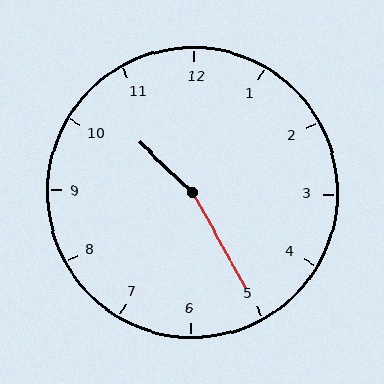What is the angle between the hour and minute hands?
Approximately 162 degrees.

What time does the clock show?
10:25.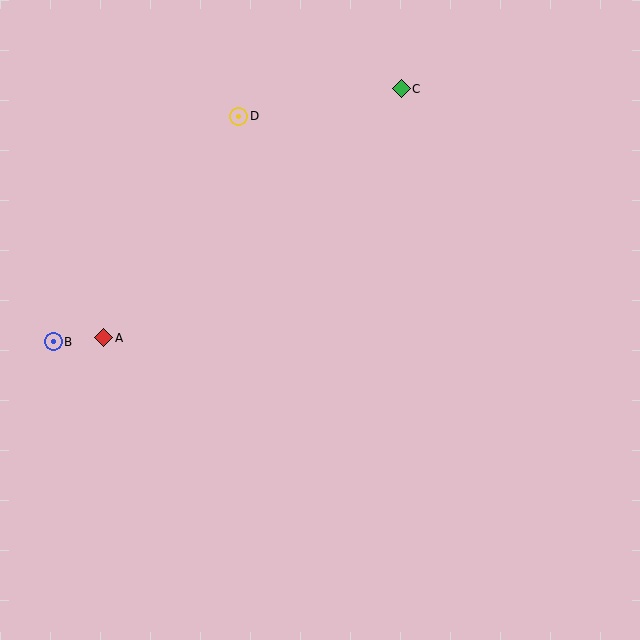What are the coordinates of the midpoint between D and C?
The midpoint between D and C is at (320, 103).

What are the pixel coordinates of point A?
Point A is at (104, 338).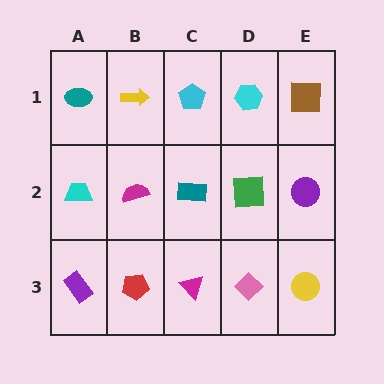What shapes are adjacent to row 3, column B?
A magenta semicircle (row 2, column B), a purple rectangle (row 3, column A), a magenta triangle (row 3, column C).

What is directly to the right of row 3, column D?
A yellow circle.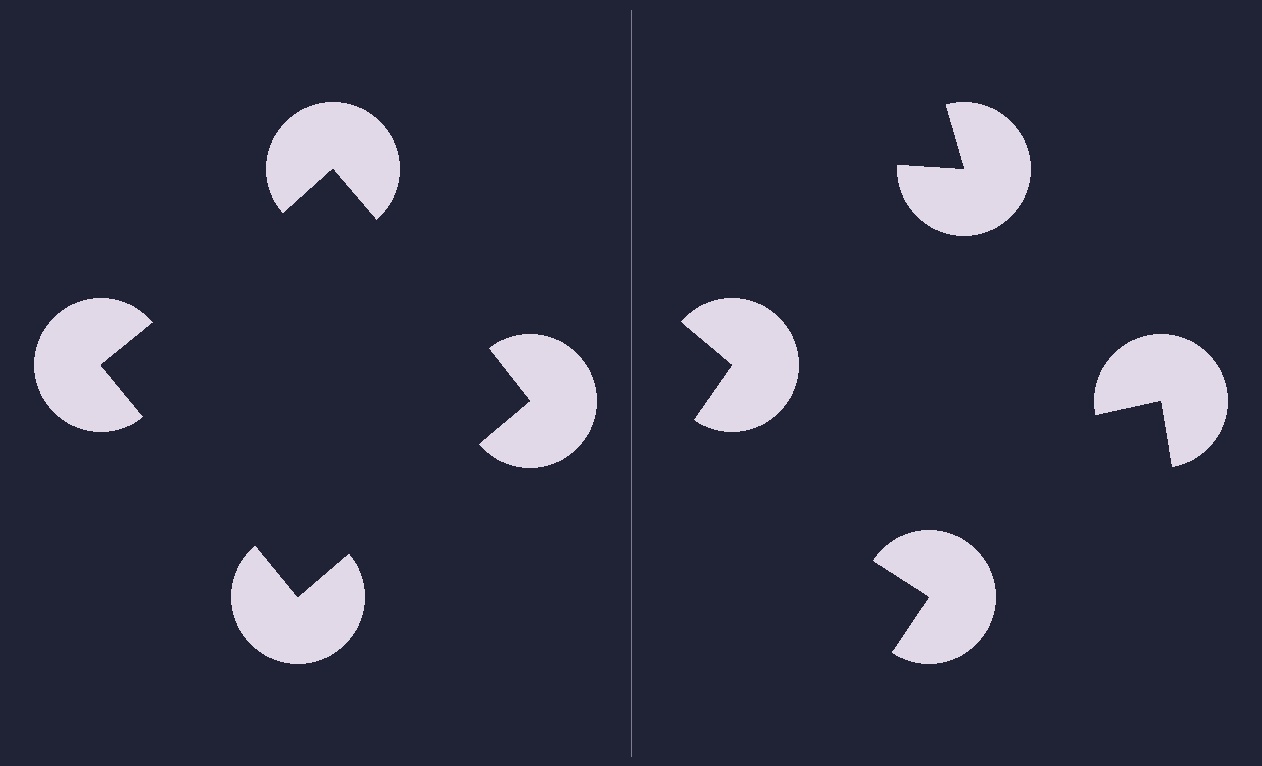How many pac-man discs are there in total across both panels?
8 — 4 on each side.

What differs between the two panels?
The pac-man discs are positioned identically on both sides; only the wedge orientations differ. On the left they align to a square; on the right they are misaligned.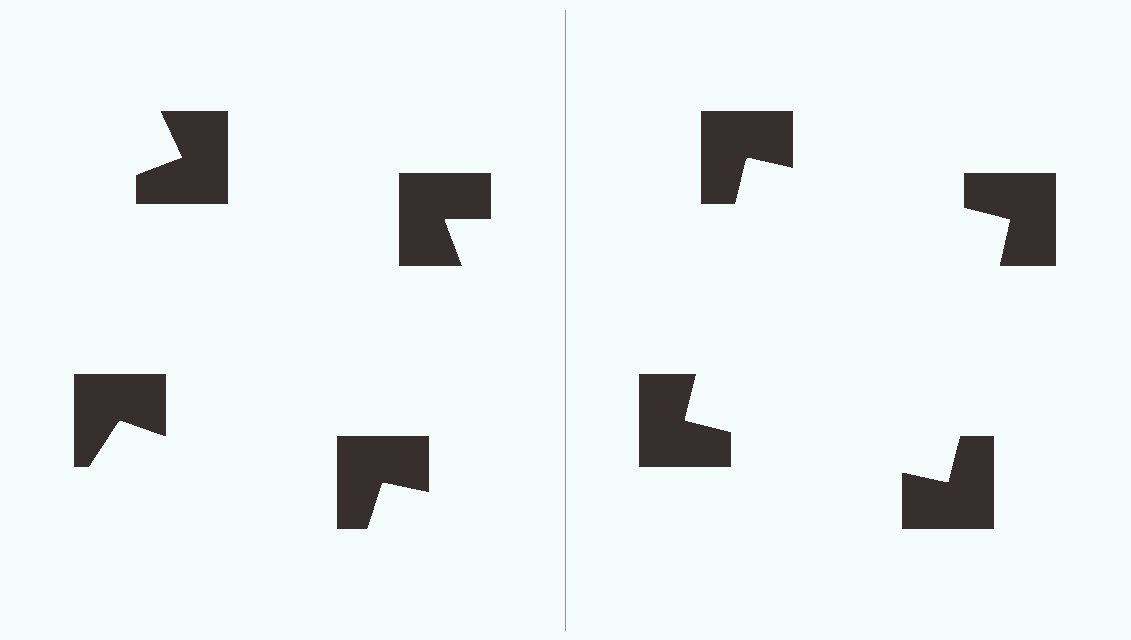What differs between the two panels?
The notched squares are positioned identically on both sides; only the wedge orientations differ. On the right they align to a square; on the left they are misaligned.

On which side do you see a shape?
An illusory square appears on the right side. On the left side the wedge cuts are rotated, so no coherent shape forms.